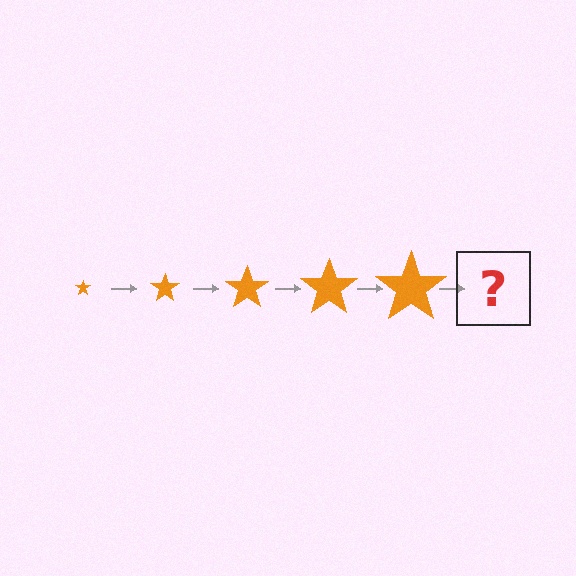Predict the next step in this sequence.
The next step is an orange star, larger than the previous one.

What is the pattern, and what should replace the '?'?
The pattern is that the star gets progressively larger each step. The '?' should be an orange star, larger than the previous one.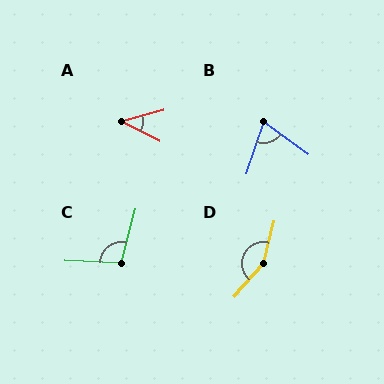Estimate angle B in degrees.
Approximately 71 degrees.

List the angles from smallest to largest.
A (42°), B (71°), C (102°), D (153°).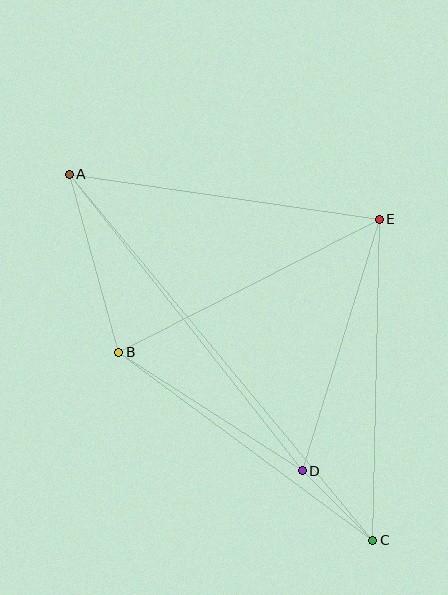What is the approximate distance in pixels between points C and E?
The distance between C and E is approximately 321 pixels.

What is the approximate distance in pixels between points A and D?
The distance between A and D is approximately 377 pixels.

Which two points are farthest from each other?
Points A and C are farthest from each other.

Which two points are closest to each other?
Points C and D are closest to each other.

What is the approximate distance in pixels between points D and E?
The distance between D and E is approximately 263 pixels.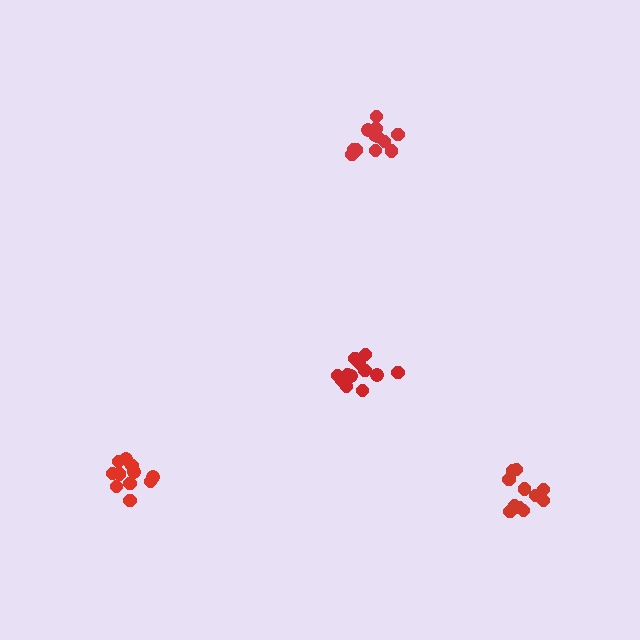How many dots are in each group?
Group 1: 12 dots, Group 2: 12 dots, Group 3: 11 dots, Group 4: 11 dots (46 total).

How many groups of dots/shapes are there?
There are 4 groups.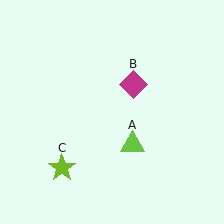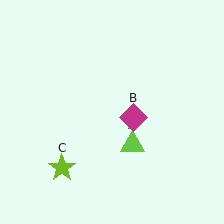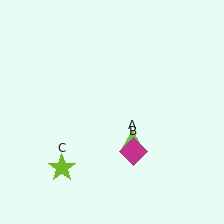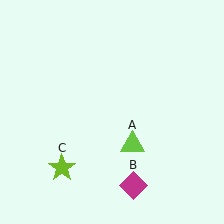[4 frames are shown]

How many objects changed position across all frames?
1 object changed position: magenta diamond (object B).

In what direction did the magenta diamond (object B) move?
The magenta diamond (object B) moved down.